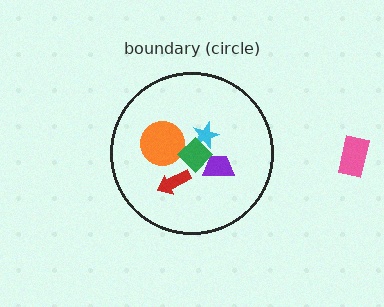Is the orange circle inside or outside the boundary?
Inside.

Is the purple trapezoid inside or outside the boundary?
Inside.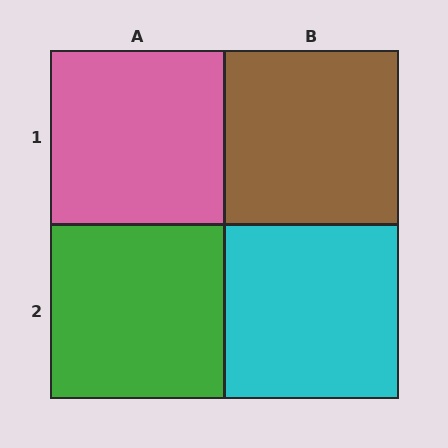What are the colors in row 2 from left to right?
Green, cyan.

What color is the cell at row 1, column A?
Pink.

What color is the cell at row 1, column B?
Brown.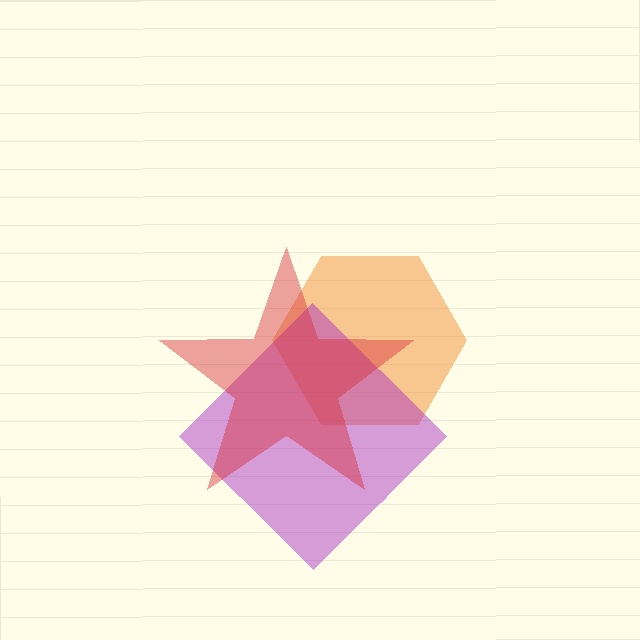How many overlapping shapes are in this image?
There are 3 overlapping shapes in the image.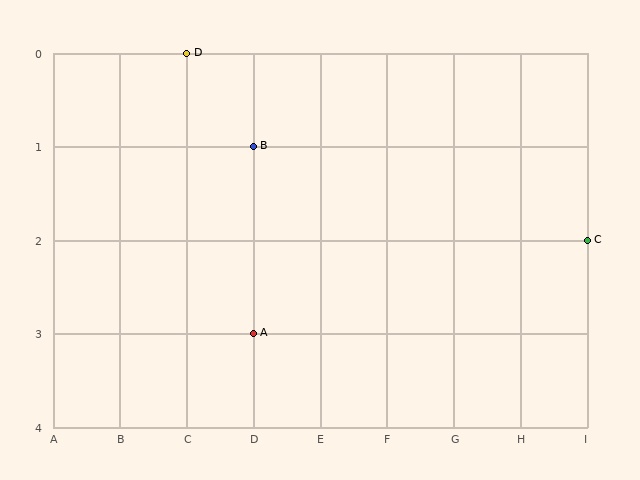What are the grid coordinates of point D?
Point D is at grid coordinates (C, 0).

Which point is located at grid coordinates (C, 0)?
Point D is at (C, 0).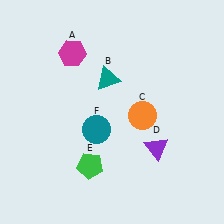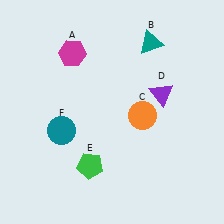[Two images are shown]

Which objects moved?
The objects that moved are: the teal triangle (B), the purple triangle (D), the teal circle (F).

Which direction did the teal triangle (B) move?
The teal triangle (B) moved right.